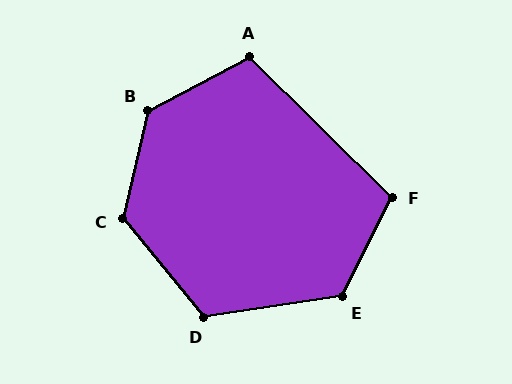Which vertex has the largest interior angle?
B, at approximately 131 degrees.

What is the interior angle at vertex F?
Approximately 108 degrees (obtuse).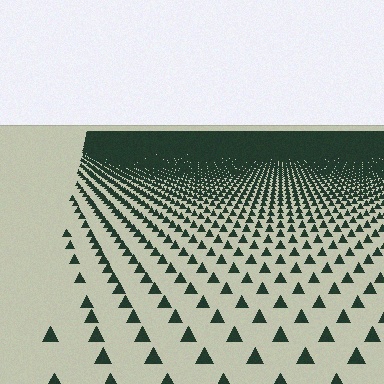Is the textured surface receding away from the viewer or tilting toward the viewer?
The surface is receding away from the viewer. Texture elements get smaller and denser toward the top.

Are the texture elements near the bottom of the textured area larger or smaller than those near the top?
Larger. Near the bottom, elements are closer to the viewer and appear at a bigger on-screen size.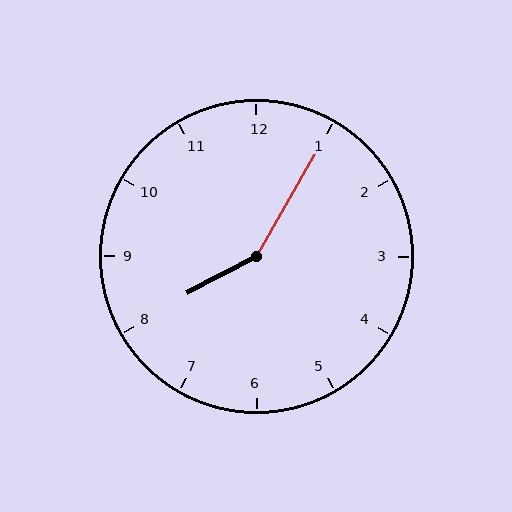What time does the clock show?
8:05.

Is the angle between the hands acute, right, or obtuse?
It is obtuse.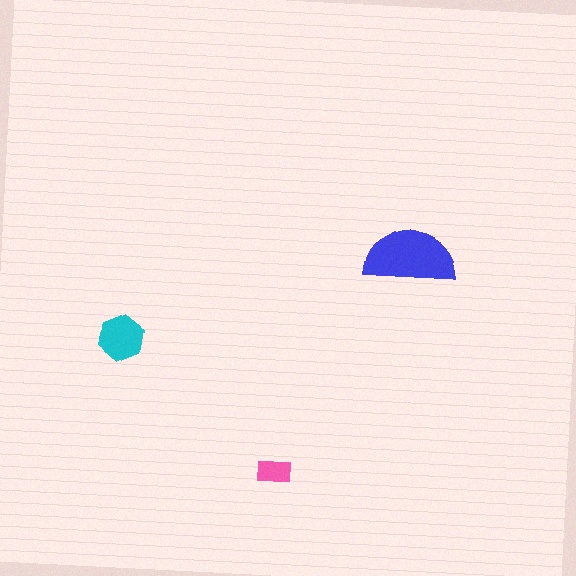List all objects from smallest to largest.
The pink rectangle, the cyan hexagon, the blue semicircle.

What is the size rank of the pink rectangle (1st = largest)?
3rd.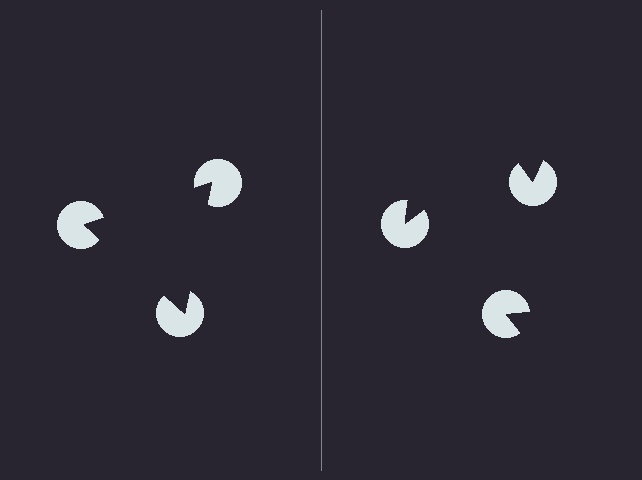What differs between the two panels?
The pac-man discs are positioned identically on both sides; only the wedge orientations differ. On the left they align to a triangle; on the right they are misaligned.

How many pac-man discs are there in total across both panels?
6 — 3 on each side.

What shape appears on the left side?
An illusory triangle.